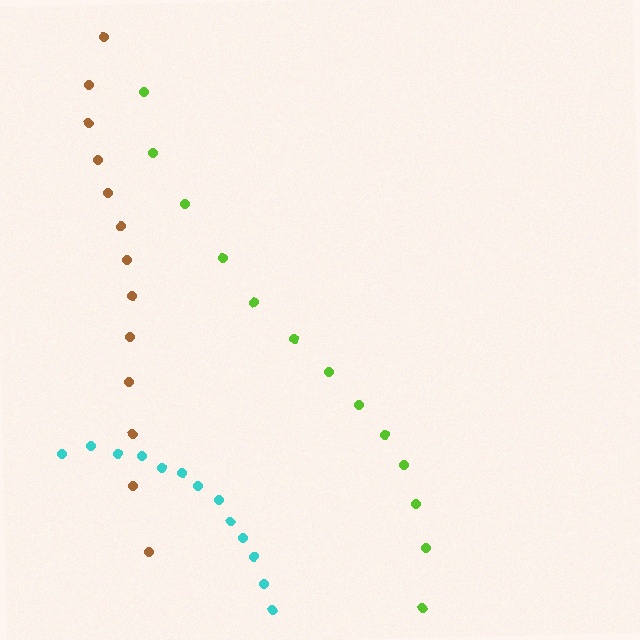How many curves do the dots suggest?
There are 3 distinct paths.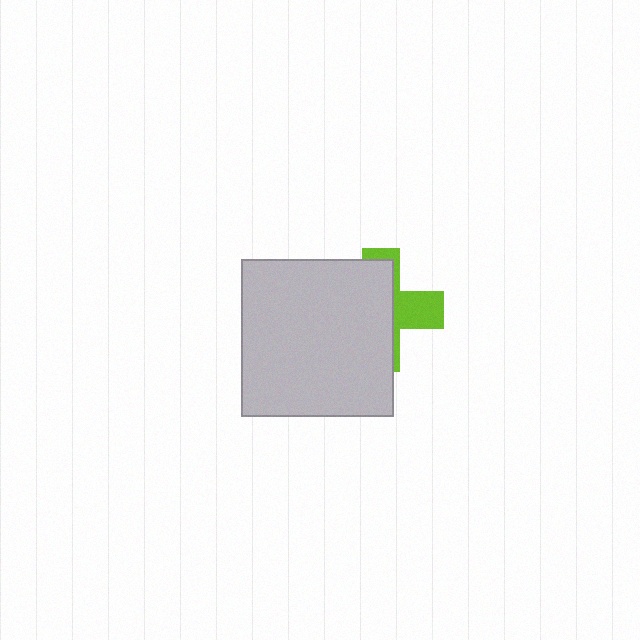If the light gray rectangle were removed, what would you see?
You would see the complete lime cross.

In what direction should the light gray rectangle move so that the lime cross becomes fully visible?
The light gray rectangle should move left. That is the shortest direction to clear the overlap and leave the lime cross fully visible.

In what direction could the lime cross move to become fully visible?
The lime cross could move right. That would shift it out from behind the light gray rectangle entirely.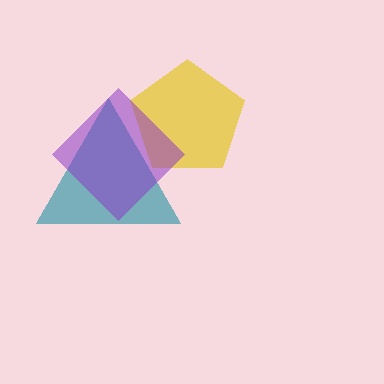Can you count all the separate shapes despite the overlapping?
Yes, there are 3 separate shapes.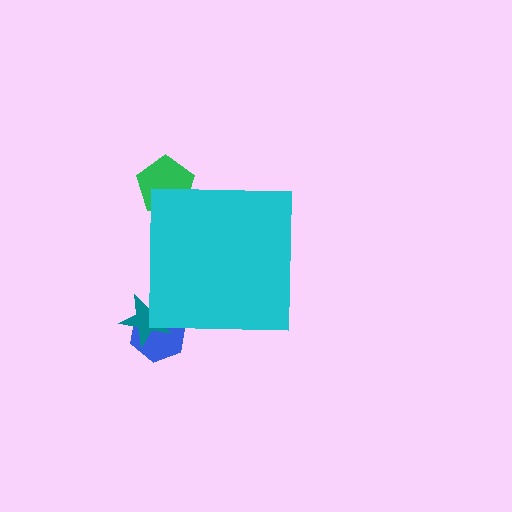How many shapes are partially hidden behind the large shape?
3 shapes are partially hidden.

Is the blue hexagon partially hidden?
Yes, the blue hexagon is partially hidden behind the cyan square.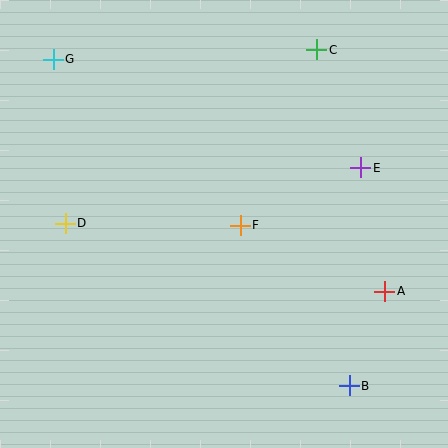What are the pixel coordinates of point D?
Point D is at (65, 223).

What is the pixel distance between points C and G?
The distance between C and G is 264 pixels.